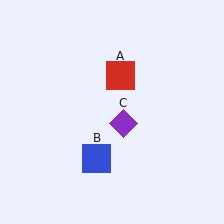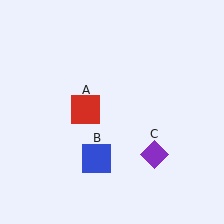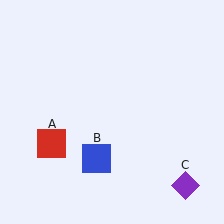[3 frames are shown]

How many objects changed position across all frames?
2 objects changed position: red square (object A), purple diamond (object C).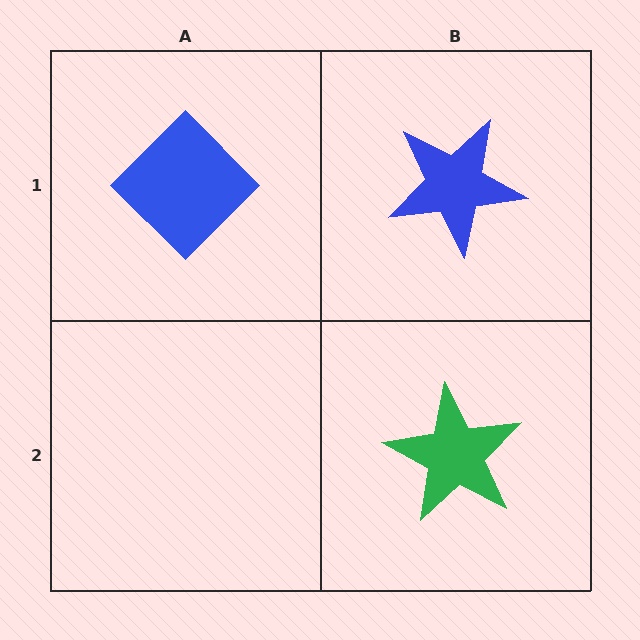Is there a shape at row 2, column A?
No, that cell is empty.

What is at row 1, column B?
A blue star.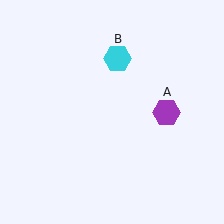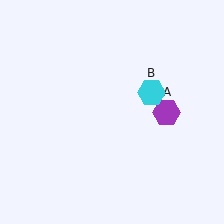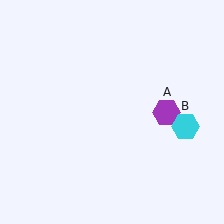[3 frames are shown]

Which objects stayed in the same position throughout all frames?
Purple hexagon (object A) remained stationary.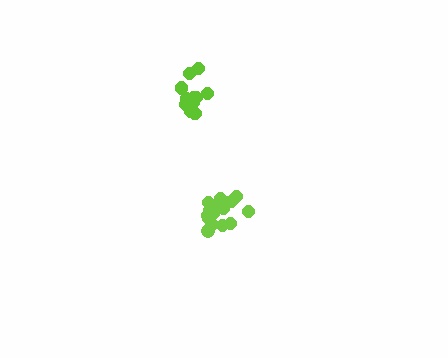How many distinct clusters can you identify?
There are 2 distinct clusters.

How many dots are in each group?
Group 1: 17 dots, Group 2: 12 dots (29 total).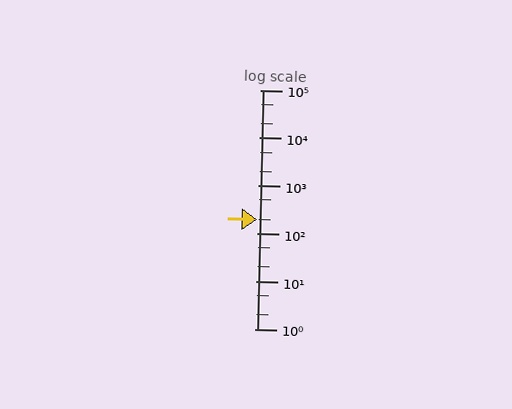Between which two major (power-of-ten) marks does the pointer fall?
The pointer is between 100 and 1000.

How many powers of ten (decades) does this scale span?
The scale spans 5 decades, from 1 to 100000.